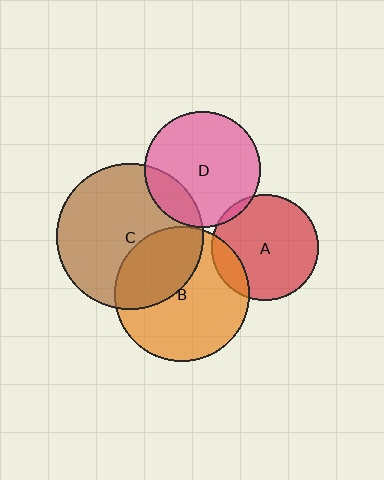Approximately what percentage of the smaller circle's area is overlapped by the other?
Approximately 20%.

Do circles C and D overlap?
Yes.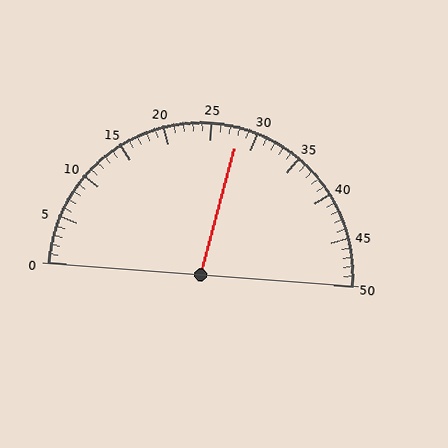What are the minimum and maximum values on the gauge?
The gauge ranges from 0 to 50.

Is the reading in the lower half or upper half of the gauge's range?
The reading is in the upper half of the range (0 to 50).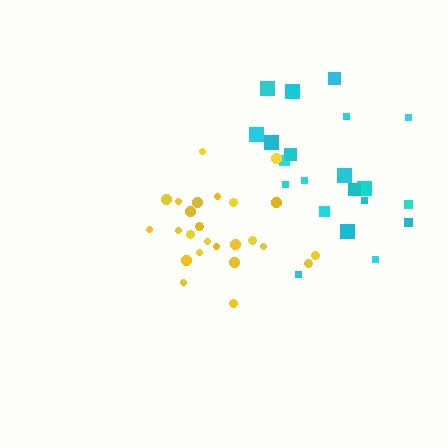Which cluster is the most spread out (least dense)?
Cyan.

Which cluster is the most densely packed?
Yellow.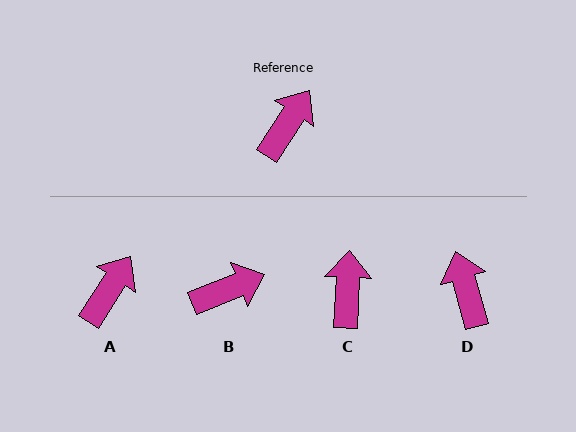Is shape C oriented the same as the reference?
No, it is off by about 30 degrees.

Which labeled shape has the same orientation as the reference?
A.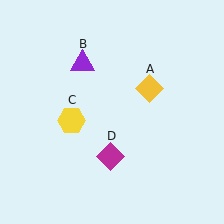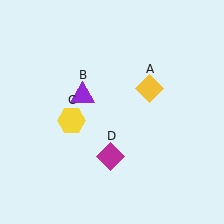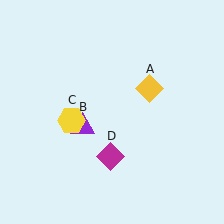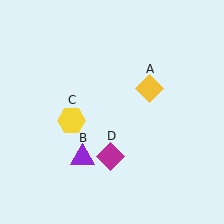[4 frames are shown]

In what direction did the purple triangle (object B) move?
The purple triangle (object B) moved down.